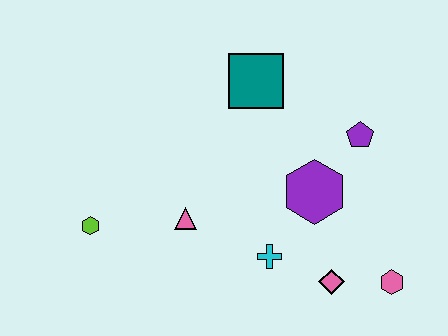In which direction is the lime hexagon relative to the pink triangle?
The lime hexagon is to the left of the pink triangle.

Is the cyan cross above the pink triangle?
No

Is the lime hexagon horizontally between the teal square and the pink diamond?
No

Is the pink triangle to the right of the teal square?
No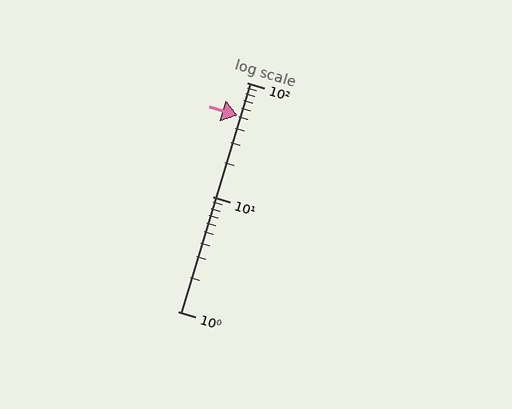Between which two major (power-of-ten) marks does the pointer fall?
The pointer is between 10 and 100.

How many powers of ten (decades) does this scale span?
The scale spans 2 decades, from 1 to 100.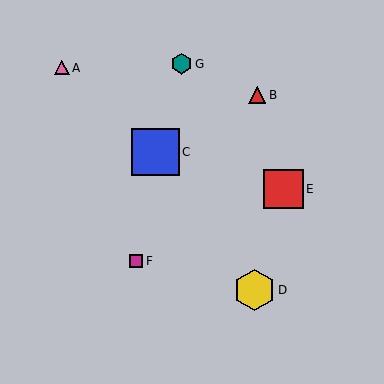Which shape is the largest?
The blue square (labeled C) is the largest.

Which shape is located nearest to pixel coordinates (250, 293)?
The yellow hexagon (labeled D) at (254, 290) is nearest to that location.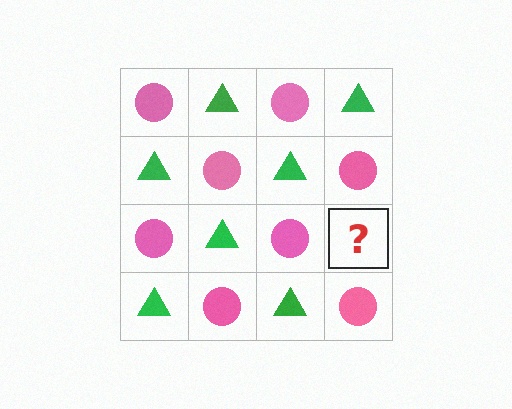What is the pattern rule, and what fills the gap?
The rule is that it alternates pink circle and green triangle in a checkerboard pattern. The gap should be filled with a green triangle.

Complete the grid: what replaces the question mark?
The question mark should be replaced with a green triangle.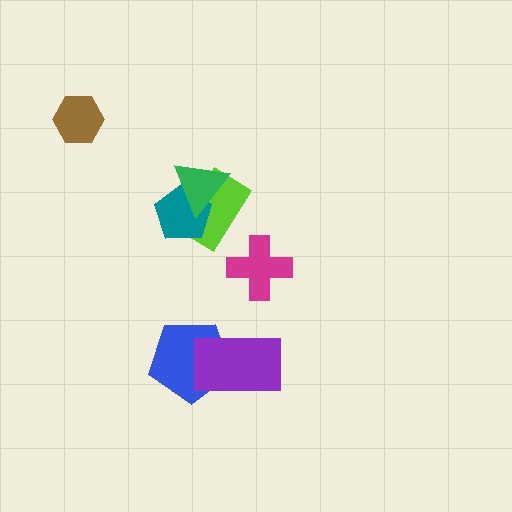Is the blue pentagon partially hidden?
Yes, it is partially covered by another shape.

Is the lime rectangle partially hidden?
Yes, it is partially covered by another shape.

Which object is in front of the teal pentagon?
The green triangle is in front of the teal pentagon.